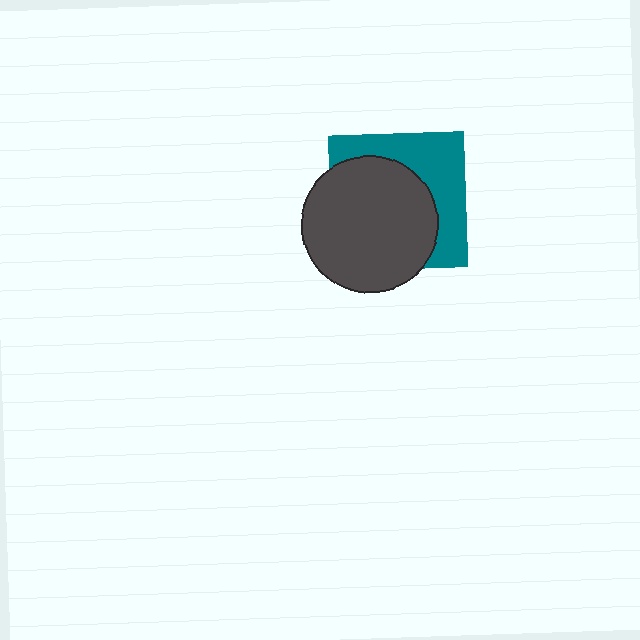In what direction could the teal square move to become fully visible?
The teal square could move toward the upper-right. That would shift it out from behind the dark gray circle entirely.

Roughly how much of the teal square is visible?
A small part of it is visible (roughly 41%).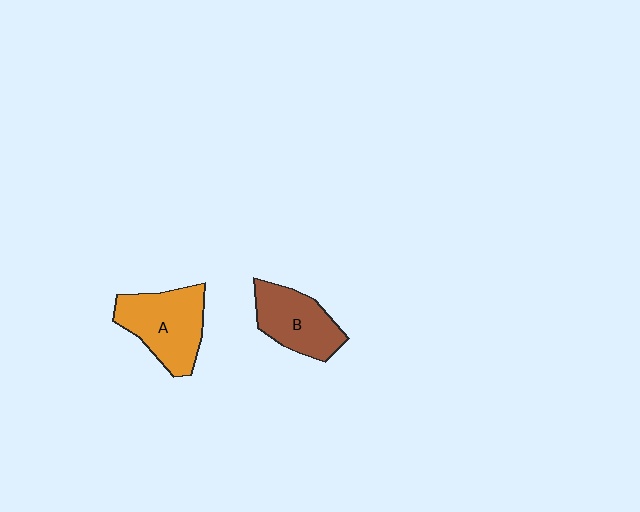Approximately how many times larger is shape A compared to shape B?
Approximately 1.2 times.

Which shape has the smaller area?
Shape B (brown).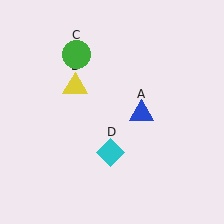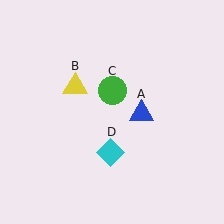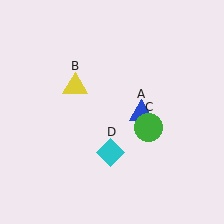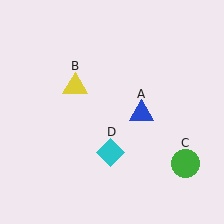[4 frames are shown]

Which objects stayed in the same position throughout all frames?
Blue triangle (object A) and yellow triangle (object B) and cyan diamond (object D) remained stationary.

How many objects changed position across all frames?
1 object changed position: green circle (object C).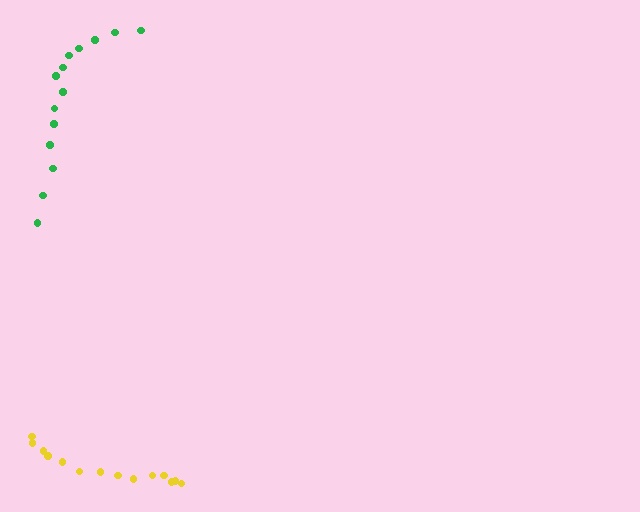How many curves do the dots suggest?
There are 2 distinct paths.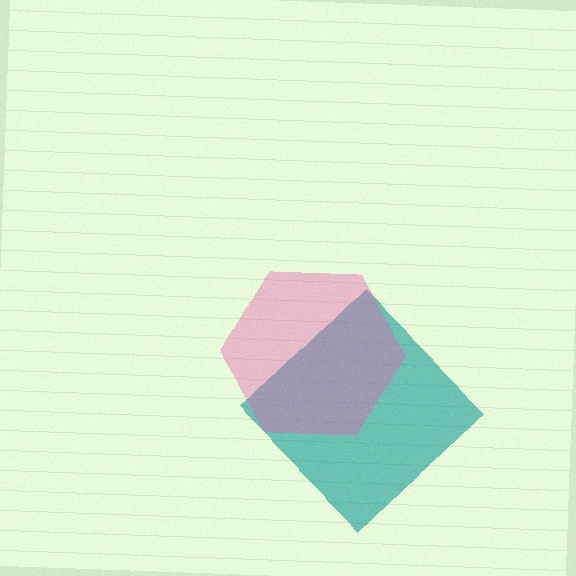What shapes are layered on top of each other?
The layered shapes are: a teal diamond, a pink hexagon.